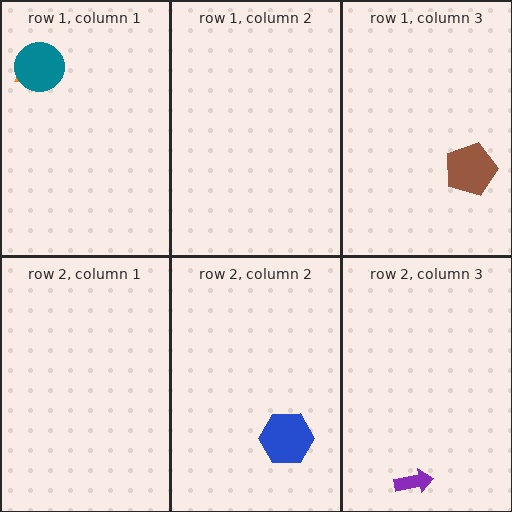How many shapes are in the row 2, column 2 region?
1.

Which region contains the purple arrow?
The row 2, column 3 region.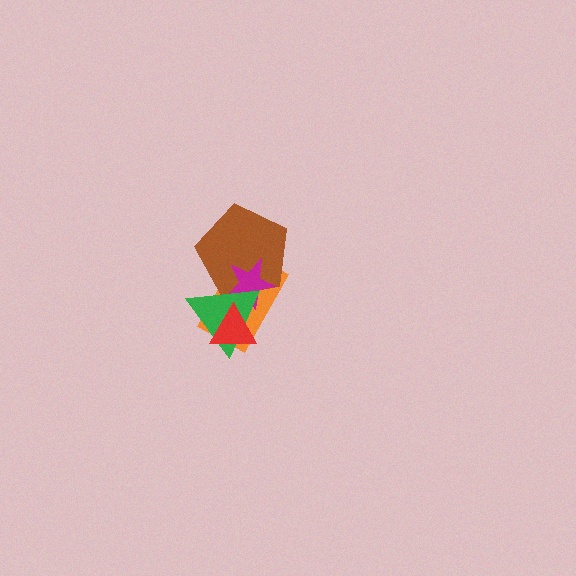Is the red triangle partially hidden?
No, no other shape covers it.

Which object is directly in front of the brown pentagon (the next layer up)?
The magenta star is directly in front of the brown pentagon.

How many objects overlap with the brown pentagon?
3 objects overlap with the brown pentagon.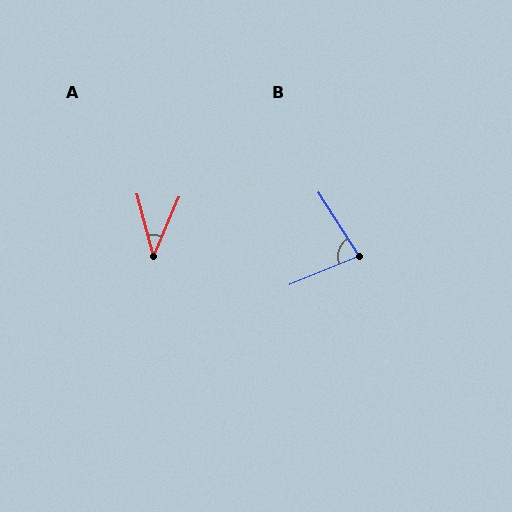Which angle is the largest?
B, at approximately 79 degrees.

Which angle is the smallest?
A, at approximately 38 degrees.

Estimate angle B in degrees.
Approximately 79 degrees.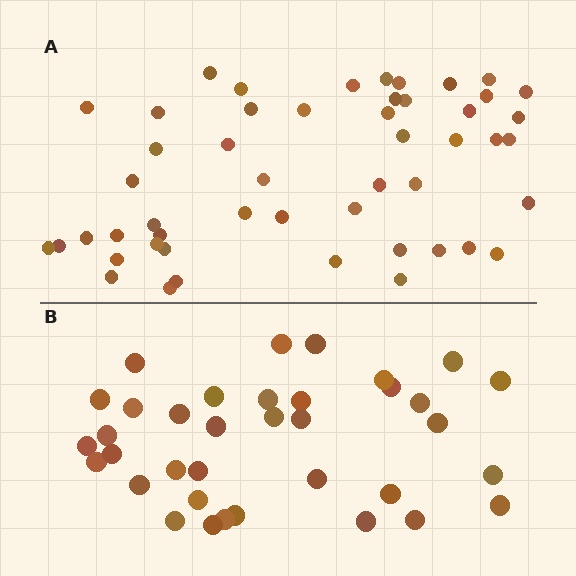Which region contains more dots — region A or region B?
Region A (the top region) has more dots.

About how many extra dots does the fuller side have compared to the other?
Region A has approximately 15 more dots than region B.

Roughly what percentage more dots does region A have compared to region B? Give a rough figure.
About 40% more.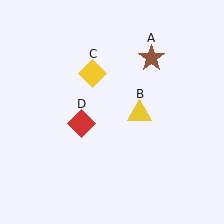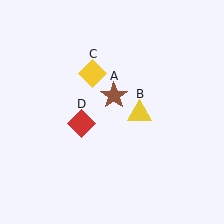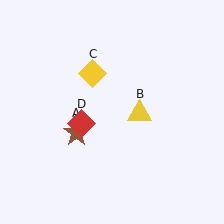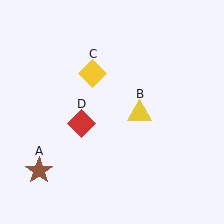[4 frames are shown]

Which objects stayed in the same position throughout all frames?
Yellow triangle (object B) and yellow diamond (object C) and red diamond (object D) remained stationary.